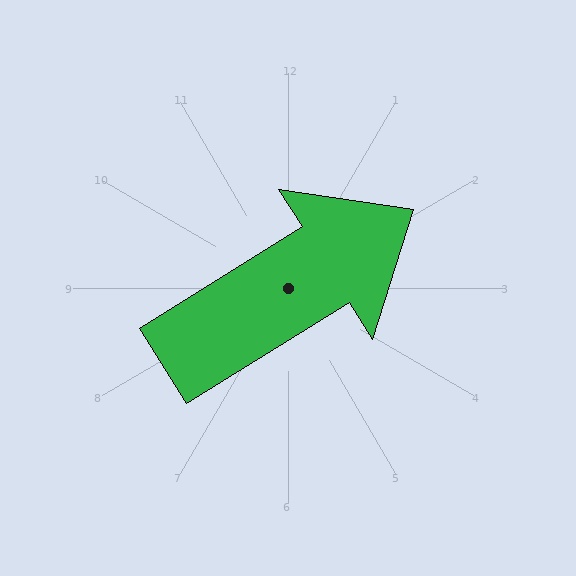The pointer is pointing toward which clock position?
Roughly 2 o'clock.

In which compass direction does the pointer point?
Northeast.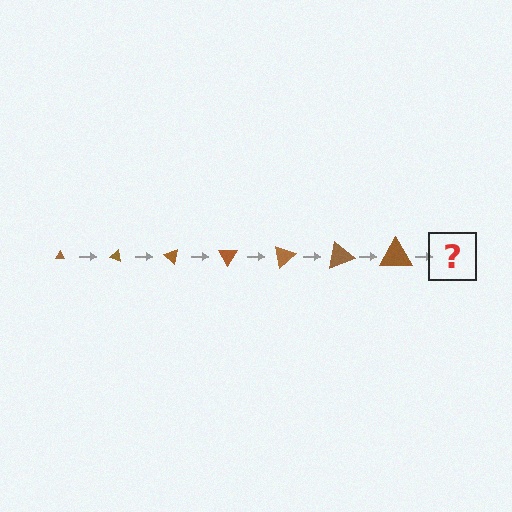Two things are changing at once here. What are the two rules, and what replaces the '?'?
The two rules are that the triangle grows larger each step and it rotates 20 degrees each step. The '?' should be a triangle, larger than the previous one and rotated 140 degrees from the start.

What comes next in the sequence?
The next element should be a triangle, larger than the previous one and rotated 140 degrees from the start.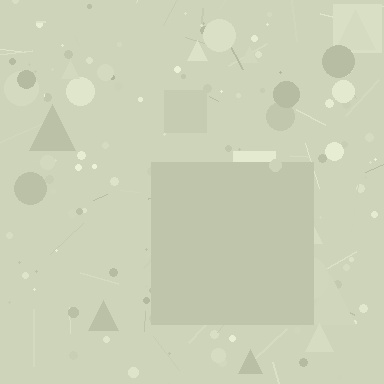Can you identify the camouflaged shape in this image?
The camouflaged shape is a square.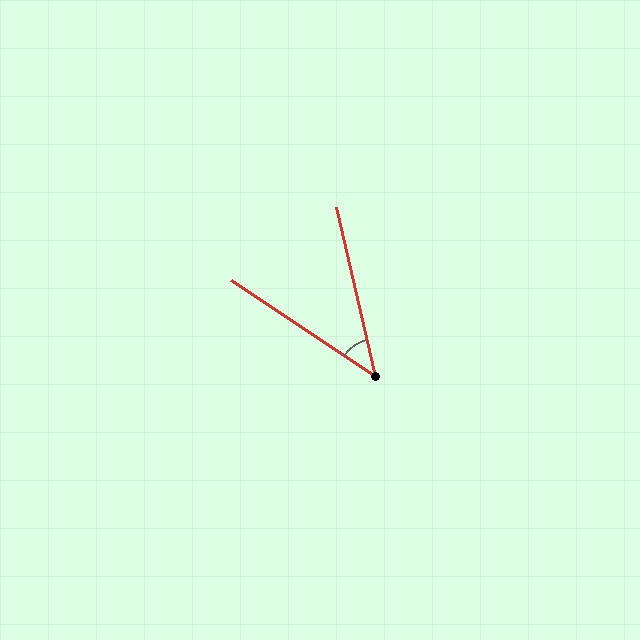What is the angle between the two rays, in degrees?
Approximately 43 degrees.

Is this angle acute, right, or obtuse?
It is acute.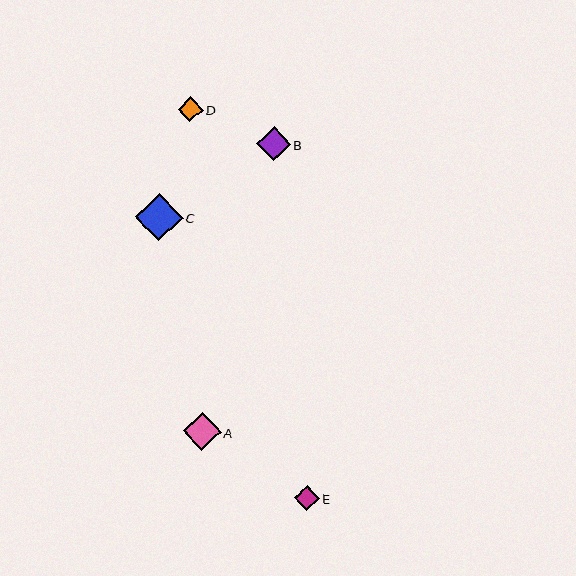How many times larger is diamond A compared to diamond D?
Diamond A is approximately 1.5 times the size of diamond D.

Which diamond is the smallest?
Diamond E is the smallest with a size of approximately 25 pixels.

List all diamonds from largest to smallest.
From largest to smallest: C, A, B, D, E.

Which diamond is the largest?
Diamond C is the largest with a size of approximately 47 pixels.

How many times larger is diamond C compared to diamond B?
Diamond C is approximately 1.4 times the size of diamond B.